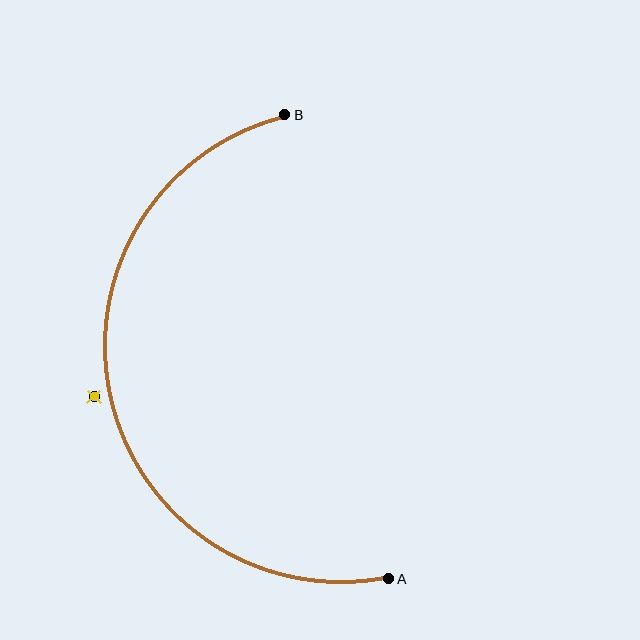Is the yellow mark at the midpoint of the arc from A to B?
No — the yellow mark does not lie on the arc at all. It sits slightly outside the curve.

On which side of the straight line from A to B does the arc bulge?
The arc bulges to the left of the straight line connecting A and B.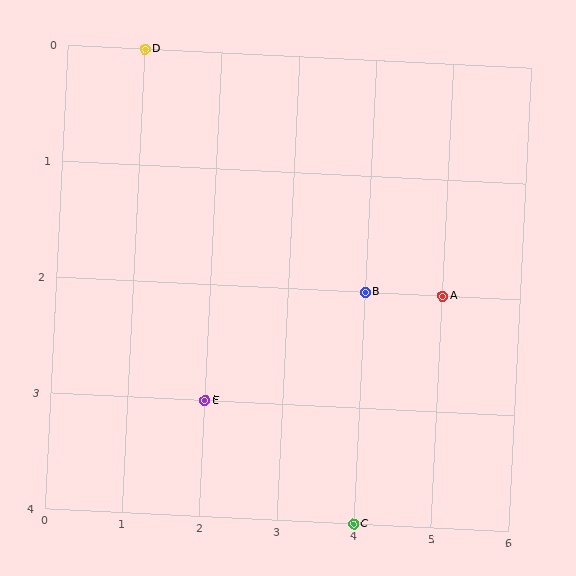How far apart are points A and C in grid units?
Points A and C are 1 column and 2 rows apart (about 2.2 grid units diagonally).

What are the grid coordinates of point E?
Point E is at grid coordinates (2, 3).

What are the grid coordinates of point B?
Point B is at grid coordinates (4, 2).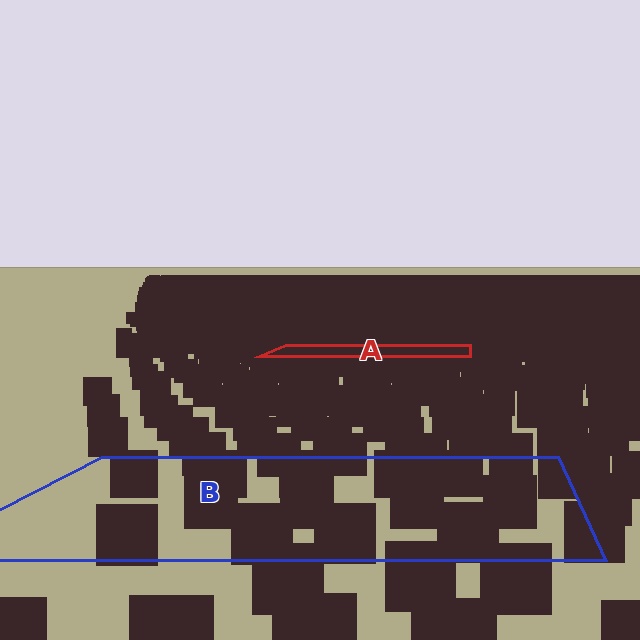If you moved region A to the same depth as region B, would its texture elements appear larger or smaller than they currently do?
They would appear larger. At a closer depth, the same texture elements are projected at a bigger on-screen size.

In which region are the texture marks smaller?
The texture marks are smaller in region A, because it is farther away.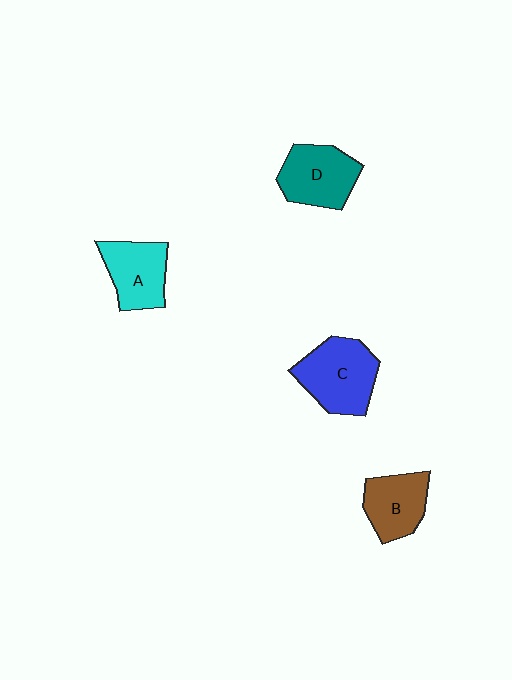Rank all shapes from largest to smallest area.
From largest to smallest: C (blue), D (teal), A (cyan), B (brown).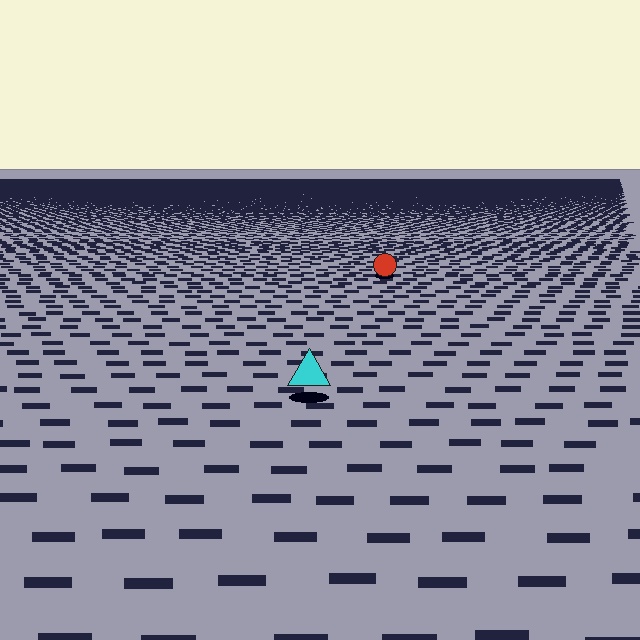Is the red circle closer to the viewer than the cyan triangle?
No. The cyan triangle is closer — you can tell from the texture gradient: the ground texture is coarser near it.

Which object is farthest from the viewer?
The red circle is farthest from the viewer. It appears smaller and the ground texture around it is denser.